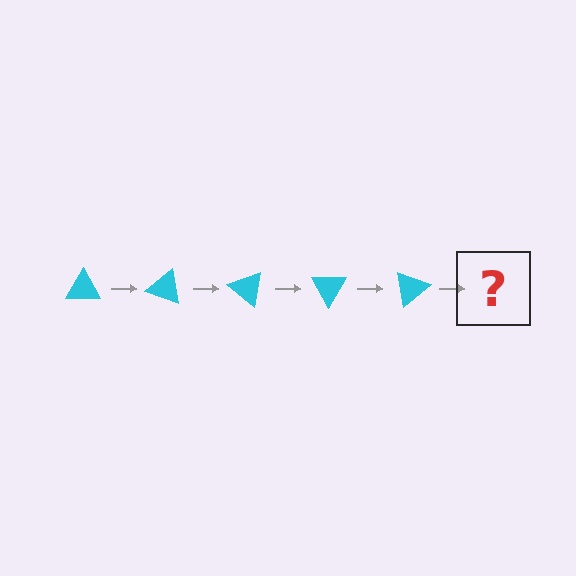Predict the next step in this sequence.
The next step is a cyan triangle rotated 100 degrees.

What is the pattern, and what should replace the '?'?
The pattern is that the triangle rotates 20 degrees each step. The '?' should be a cyan triangle rotated 100 degrees.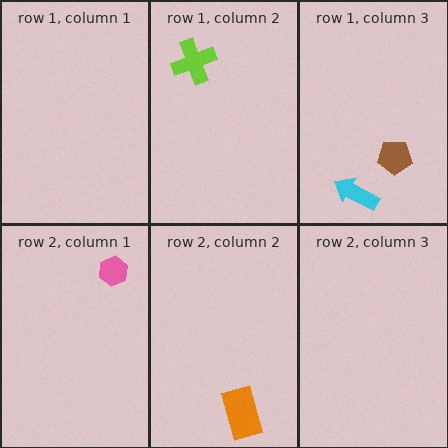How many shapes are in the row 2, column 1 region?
1.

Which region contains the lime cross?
The row 1, column 2 region.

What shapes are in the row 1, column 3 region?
The cyan arrow, the brown pentagon.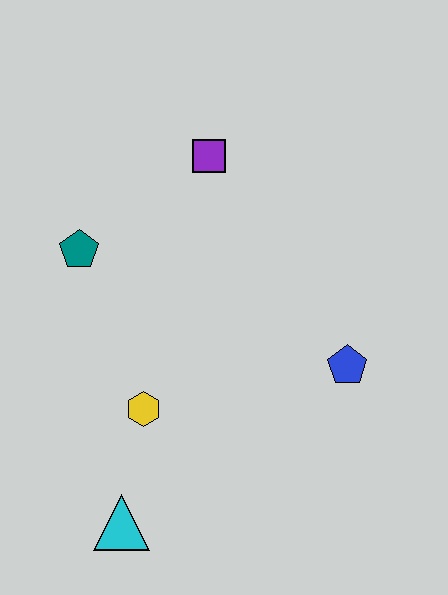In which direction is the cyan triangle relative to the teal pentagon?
The cyan triangle is below the teal pentagon.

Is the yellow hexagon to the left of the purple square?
Yes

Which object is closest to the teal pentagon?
The purple square is closest to the teal pentagon.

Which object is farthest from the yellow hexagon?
The purple square is farthest from the yellow hexagon.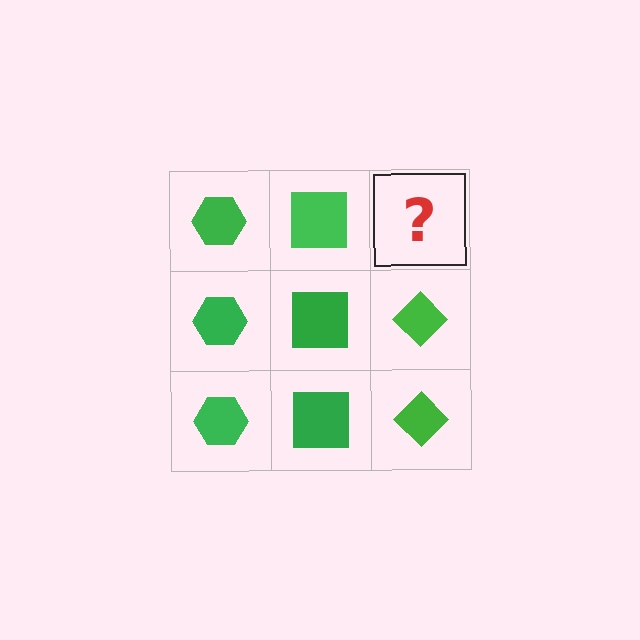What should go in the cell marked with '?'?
The missing cell should contain a green diamond.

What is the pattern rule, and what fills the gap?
The rule is that each column has a consistent shape. The gap should be filled with a green diamond.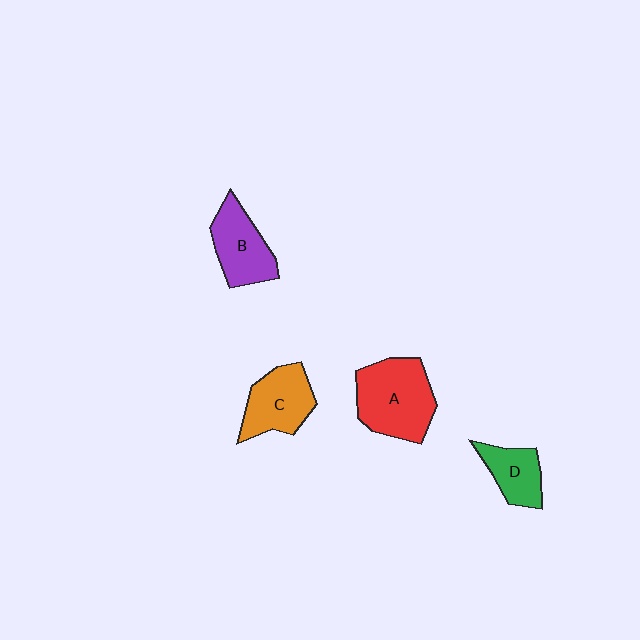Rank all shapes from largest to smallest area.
From largest to smallest: A (red), C (orange), B (purple), D (green).